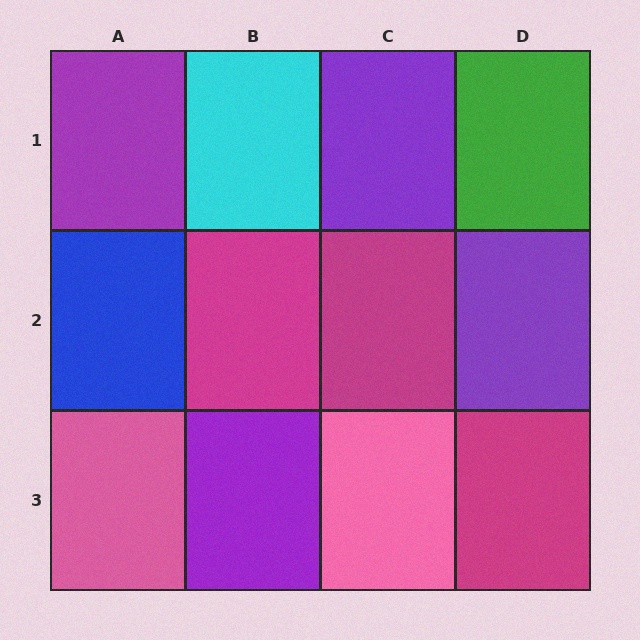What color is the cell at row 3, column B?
Purple.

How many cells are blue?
1 cell is blue.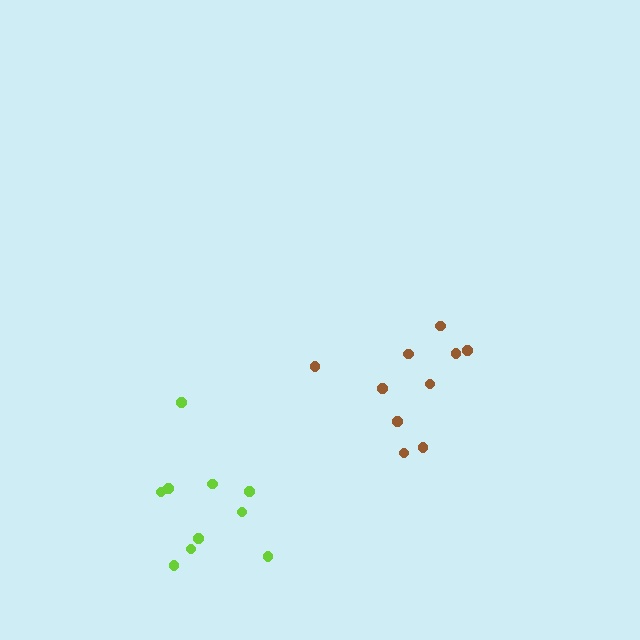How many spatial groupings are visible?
There are 2 spatial groupings.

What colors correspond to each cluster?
The clusters are colored: brown, lime.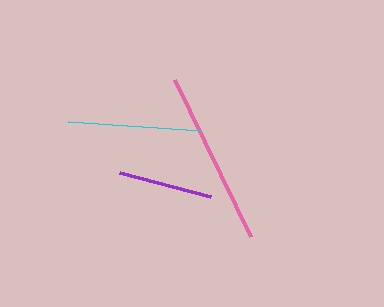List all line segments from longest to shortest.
From longest to shortest: pink, cyan, purple.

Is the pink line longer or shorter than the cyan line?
The pink line is longer than the cyan line.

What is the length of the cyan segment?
The cyan segment is approximately 133 pixels long.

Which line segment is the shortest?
The purple line is the shortest at approximately 95 pixels.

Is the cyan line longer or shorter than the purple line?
The cyan line is longer than the purple line.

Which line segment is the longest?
The pink line is the longest at approximately 174 pixels.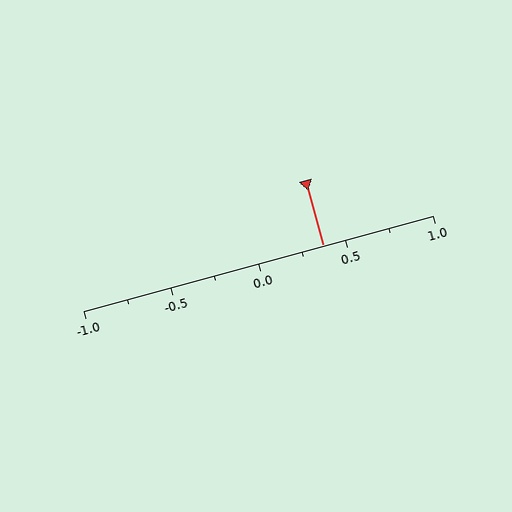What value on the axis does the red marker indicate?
The marker indicates approximately 0.38.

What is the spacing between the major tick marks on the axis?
The major ticks are spaced 0.5 apart.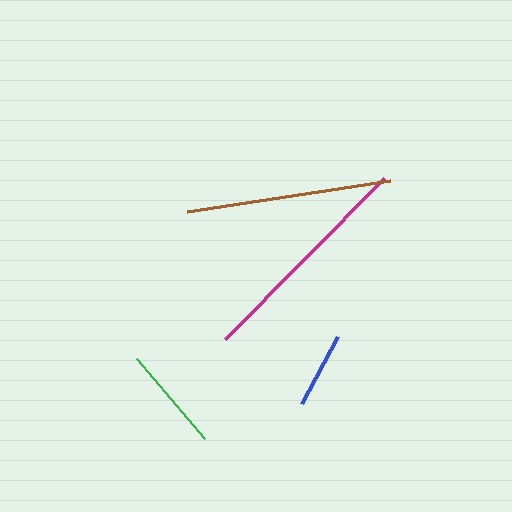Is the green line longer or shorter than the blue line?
The green line is longer than the blue line.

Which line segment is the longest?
The magenta line is the longest at approximately 226 pixels.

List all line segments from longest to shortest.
From longest to shortest: magenta, brown, green, blue.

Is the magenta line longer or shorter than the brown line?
The magenta line is longer than the brown line.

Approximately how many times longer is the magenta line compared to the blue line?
The magenta line is approximately 3.0 times the length of the blue line.